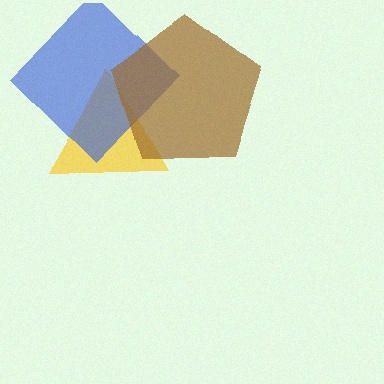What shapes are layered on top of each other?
The layered shapes are: a yellow triangle, a blue diamond, a brown pentagon.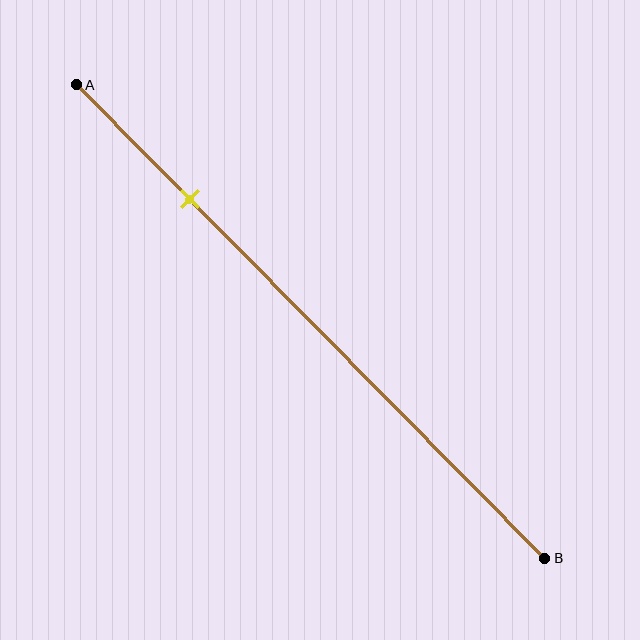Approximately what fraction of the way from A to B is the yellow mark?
The yellow mark is approximately 25% of the way from A to B.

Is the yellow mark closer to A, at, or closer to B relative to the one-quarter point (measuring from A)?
The yellow mark is approximately at the one-quarter point of segment AB.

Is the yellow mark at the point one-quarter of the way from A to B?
Yes, the mark is approximately at the one-quarter point.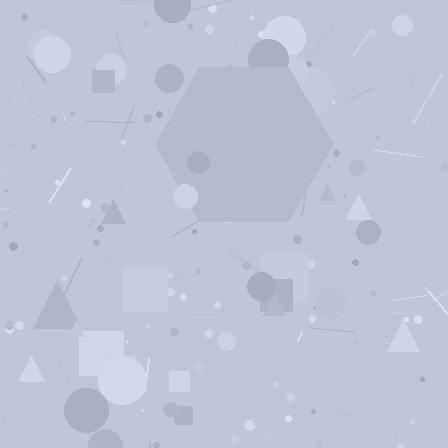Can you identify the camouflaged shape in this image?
The camouflaged shape is a hexagon.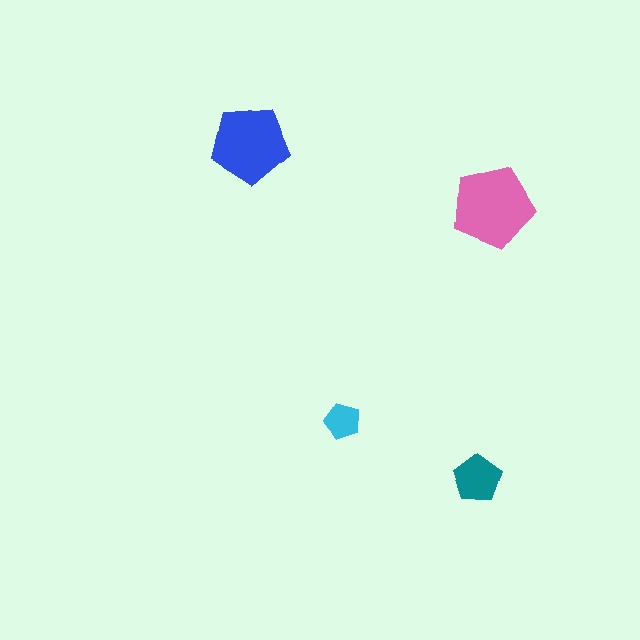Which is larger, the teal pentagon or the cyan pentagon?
The teal one.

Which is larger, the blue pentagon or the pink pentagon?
The pink one.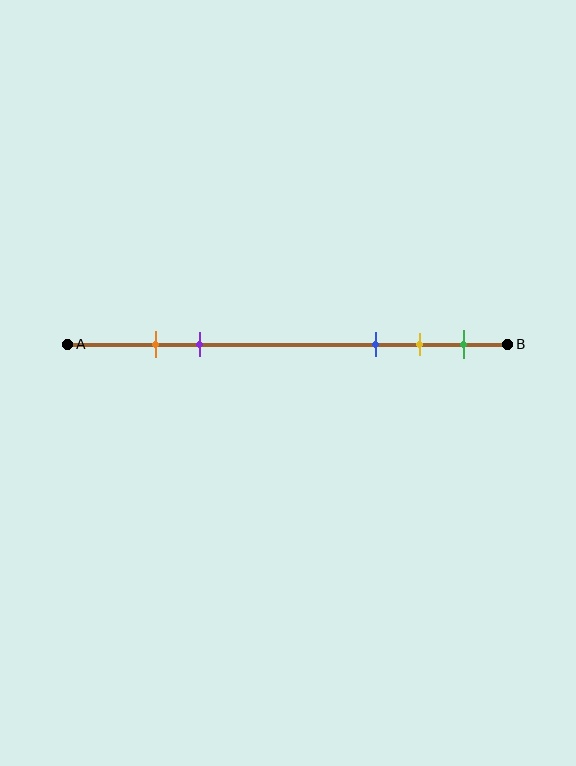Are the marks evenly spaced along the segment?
No, the marks are not evenly spaced.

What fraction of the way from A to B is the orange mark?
The orange mark is approximately 20% (0.2) of the way from A to B.